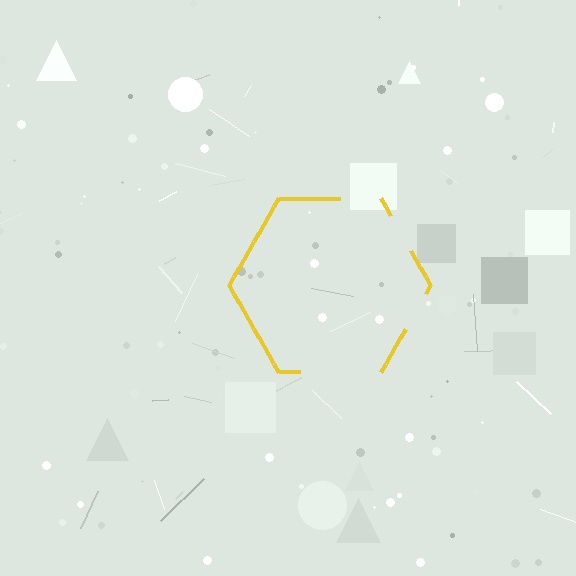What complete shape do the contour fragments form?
The contour fragments form a hexagon.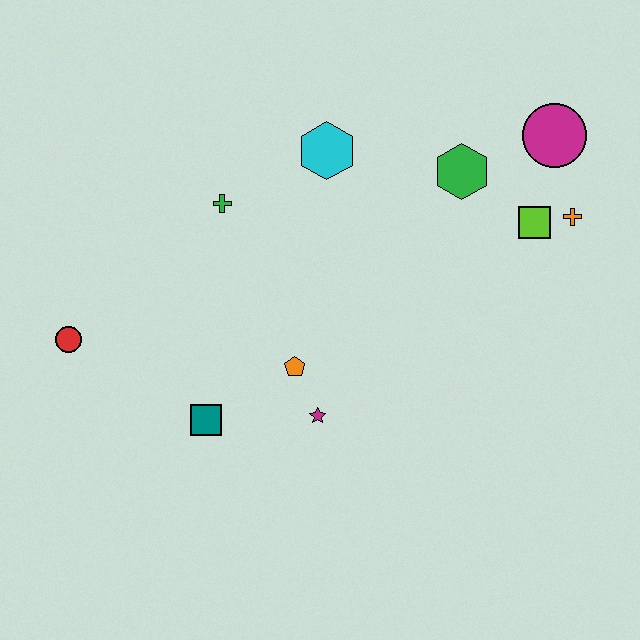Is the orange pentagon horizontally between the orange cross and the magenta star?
No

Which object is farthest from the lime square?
The red circle is farthest from the lime square.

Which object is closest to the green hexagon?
The lime square is closest to the green hexagon.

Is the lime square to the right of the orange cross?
No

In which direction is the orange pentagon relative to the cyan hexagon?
The orange pentagon is below the cyan hexagon.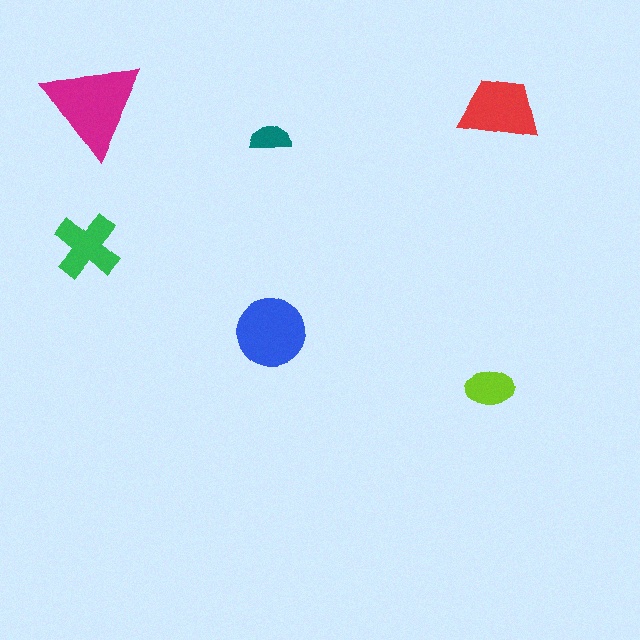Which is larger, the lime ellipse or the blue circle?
The blue circle.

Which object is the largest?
The magenta triangle.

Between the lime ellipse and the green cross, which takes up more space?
The green cross.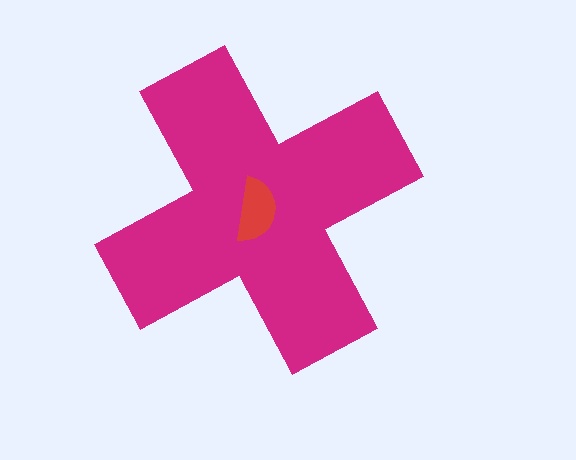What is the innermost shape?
The red semicircle.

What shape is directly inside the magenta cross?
The red semicircle.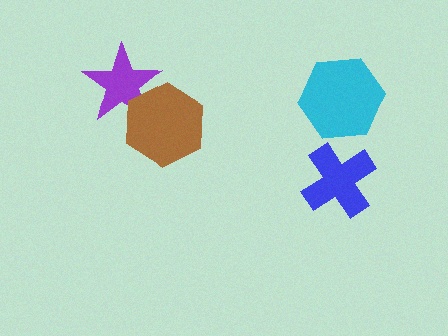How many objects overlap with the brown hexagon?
1 object overlaps with the brown hexagon.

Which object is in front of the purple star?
The brown hexagon is in front of the purple star.